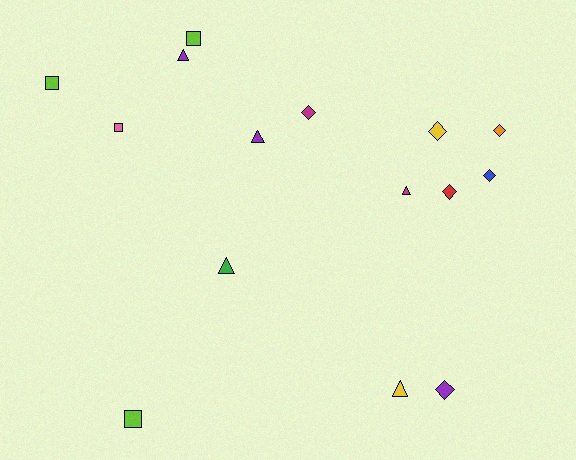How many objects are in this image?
There are 15 objects.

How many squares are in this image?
There are 4 squares.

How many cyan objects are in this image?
There are no cyan objects.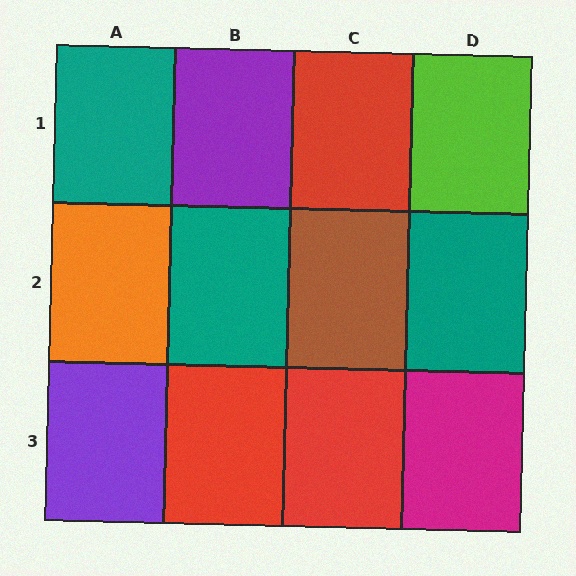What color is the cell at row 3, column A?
Purple.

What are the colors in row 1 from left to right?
Teal, purple, red, lime.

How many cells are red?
3 cells are red.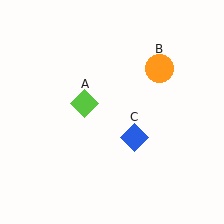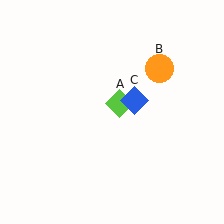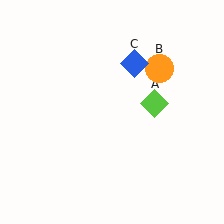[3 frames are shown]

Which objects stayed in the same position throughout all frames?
Orange circle (object B) remained stationary.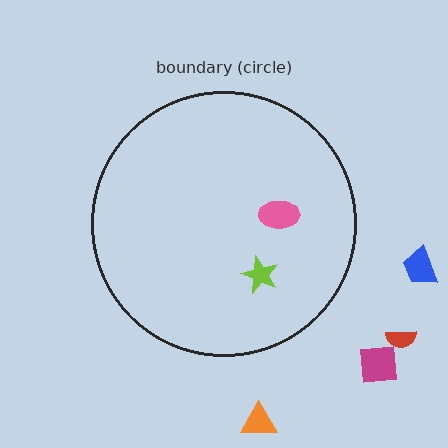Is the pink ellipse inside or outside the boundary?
Inside.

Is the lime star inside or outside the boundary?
Inside.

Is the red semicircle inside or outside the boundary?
Outside.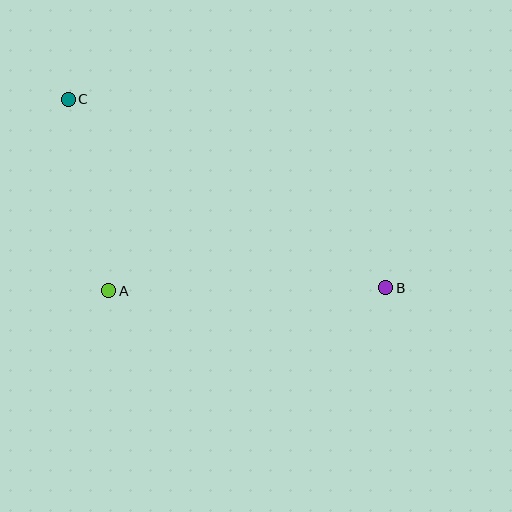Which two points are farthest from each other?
Points B and C are farthest from each other.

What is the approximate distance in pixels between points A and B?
The distance between A and B is approximately 277 pixels.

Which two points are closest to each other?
Points A and C are closest to each other.